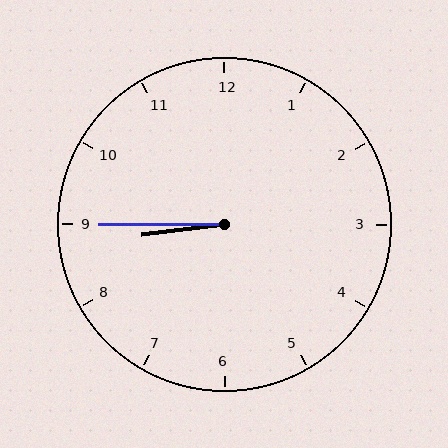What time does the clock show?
8:45.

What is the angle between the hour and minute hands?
Approximately 8 degrees.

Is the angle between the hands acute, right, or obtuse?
It is acute.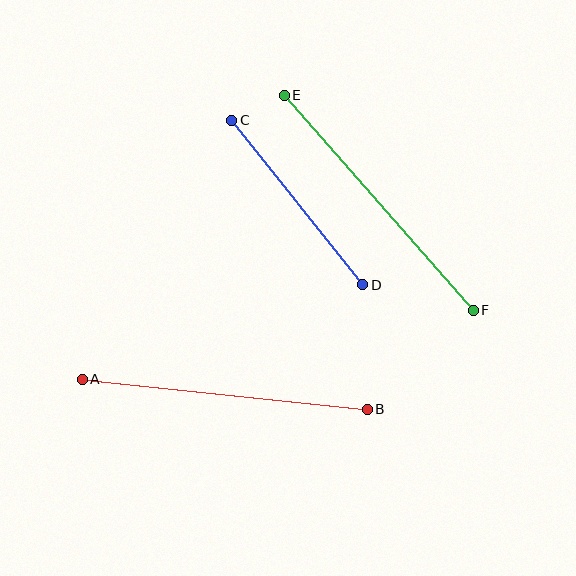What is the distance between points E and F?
The distance is approximately 286 pixels.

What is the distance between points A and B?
The distance is approximately 286 pixels.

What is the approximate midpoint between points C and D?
The midpoint is at approximately (297, 203) pixels.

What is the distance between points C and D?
The distance is approximately 211 pixels.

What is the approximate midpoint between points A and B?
The midpoint is at approximately (225, 394) pixels.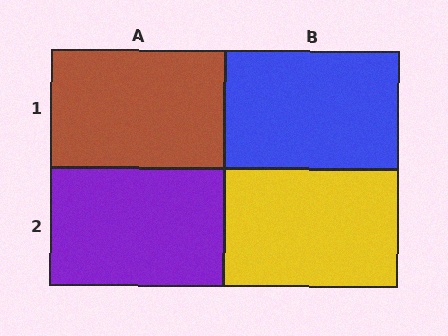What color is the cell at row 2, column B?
Yellow.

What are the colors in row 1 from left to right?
Brown, blue.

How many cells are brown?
1 cell is brown.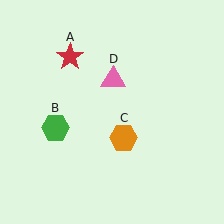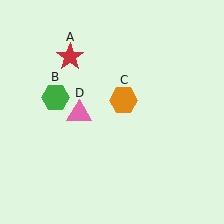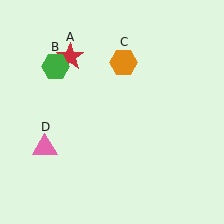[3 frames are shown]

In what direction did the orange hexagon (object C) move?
The orange hexagon (object C) moved up.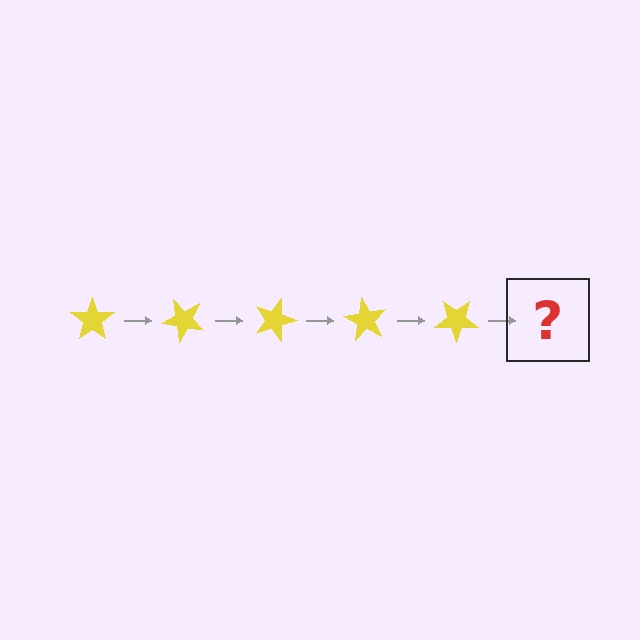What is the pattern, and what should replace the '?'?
The pattern is that the star rotates 45 degrees each step. The '?' should be a yellow star rotated 225 degrees.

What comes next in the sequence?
The next element should be a yellow star rotated 225 degrees.